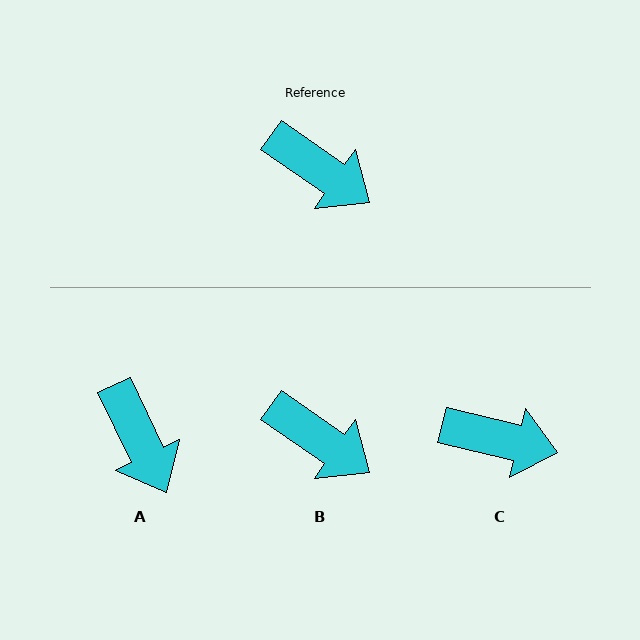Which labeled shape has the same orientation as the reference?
B.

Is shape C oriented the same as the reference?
No, it is off by about 21 degrees.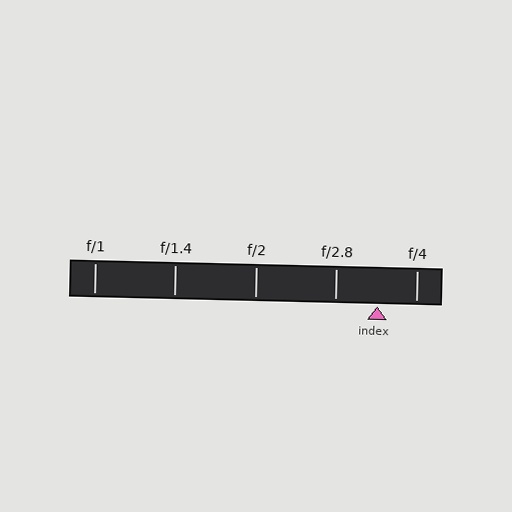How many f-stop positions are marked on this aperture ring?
There are 5 f-stop positions marked.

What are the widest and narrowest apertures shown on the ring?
The widest aperture shown is f/1 and the narrowest is f/4.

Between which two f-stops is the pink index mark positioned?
The index mark is between f/2.8 and f/4.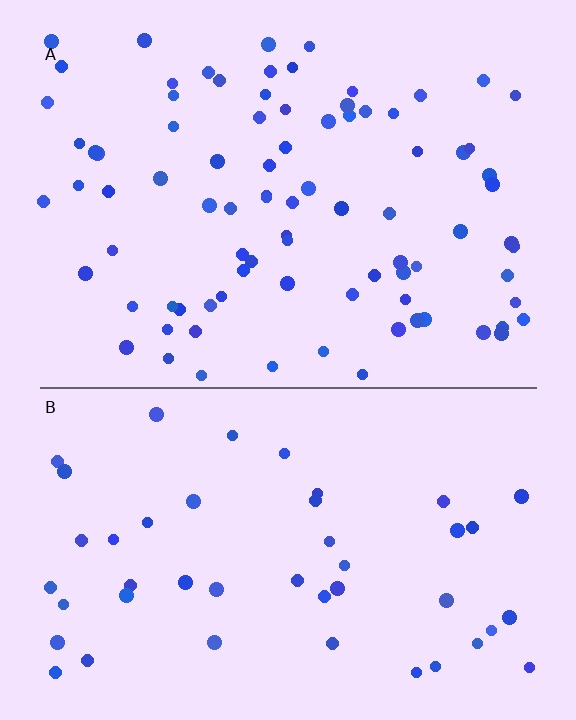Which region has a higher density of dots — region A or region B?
A (the top).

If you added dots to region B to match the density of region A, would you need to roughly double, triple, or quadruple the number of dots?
Approximately double.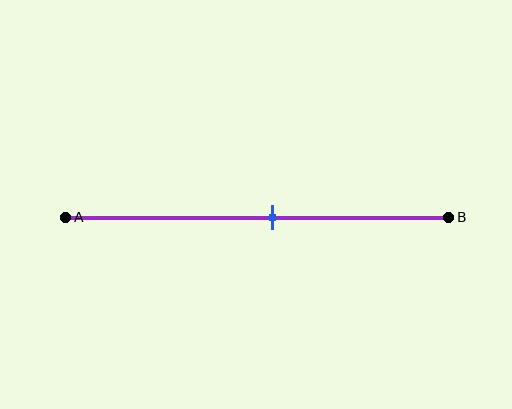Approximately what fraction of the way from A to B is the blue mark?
The blue mark is approximately 55% of the way from A to B.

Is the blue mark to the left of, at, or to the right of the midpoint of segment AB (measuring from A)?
The blue mark is to the right of the midpoint of segment AB.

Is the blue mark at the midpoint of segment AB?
No, the mark is at about 55% from A, not at the 50% midpoint.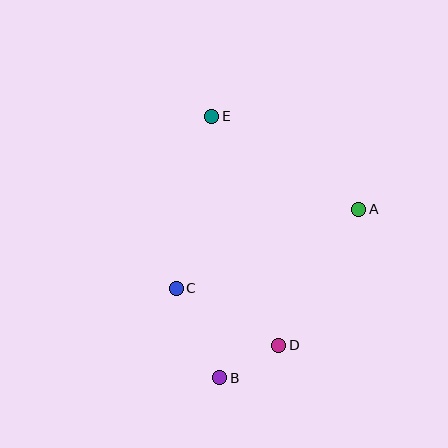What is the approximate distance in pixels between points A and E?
The distance between A and E is approximately 174 pixels.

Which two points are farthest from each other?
Points B and E are farthest from each other.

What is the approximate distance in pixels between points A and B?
The distance between A and B is approximately 219 pixels.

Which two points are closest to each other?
Points B and D are closest to each other.